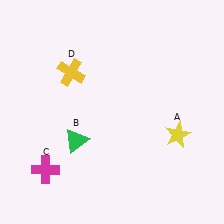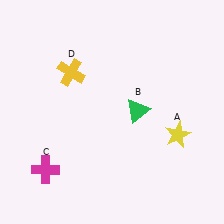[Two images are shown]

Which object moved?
The green triangle (B) moved right.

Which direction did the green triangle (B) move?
The green triangle (B) moved right.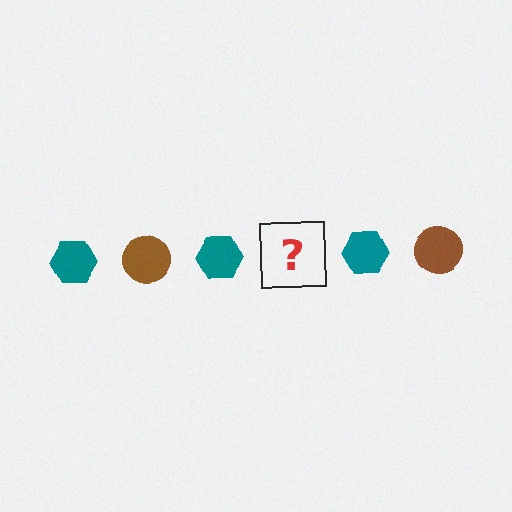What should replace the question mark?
The question mark should be replaced with a brown circle.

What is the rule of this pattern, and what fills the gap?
The rule is that the pattern alternates between teal hexagon and brown circle. The gap should be filled with a brown circle.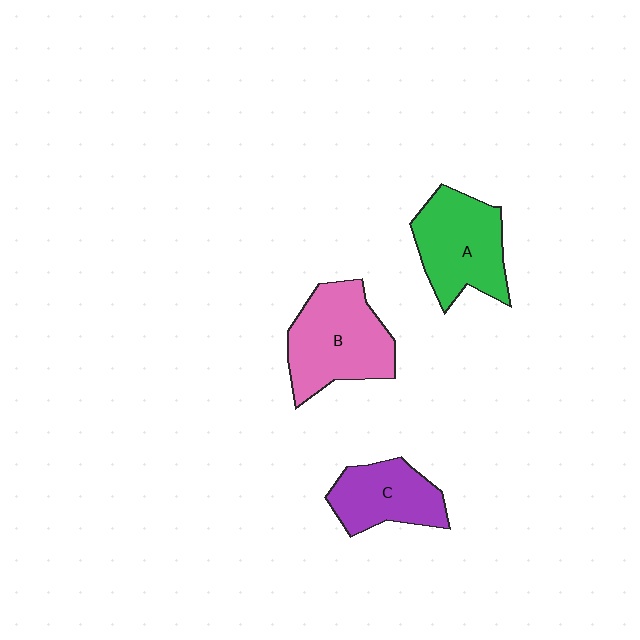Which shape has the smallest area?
Shape C (purple).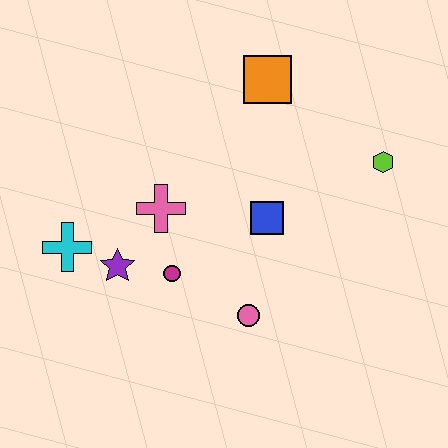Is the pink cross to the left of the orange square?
Yes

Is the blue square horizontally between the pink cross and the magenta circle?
No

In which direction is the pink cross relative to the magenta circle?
The pink cross is above the magenta circle.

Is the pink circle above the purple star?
No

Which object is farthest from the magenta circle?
The lime hexagon is farthest from the magenta circle.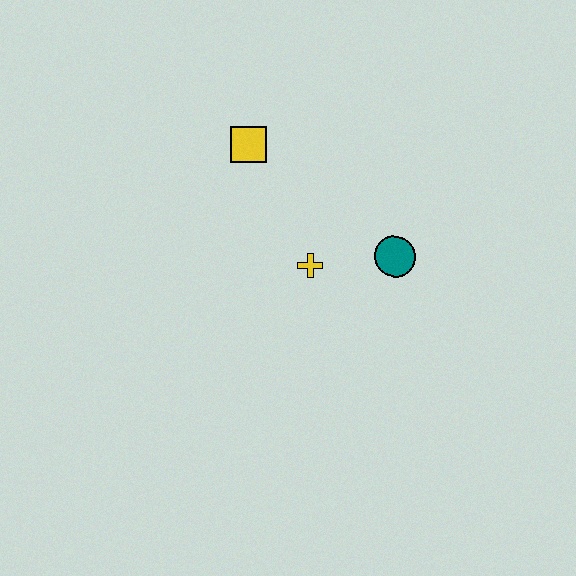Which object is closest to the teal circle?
The yellow cross is closest to the teal circle.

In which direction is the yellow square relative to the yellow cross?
The yellow square is above the yellow cross.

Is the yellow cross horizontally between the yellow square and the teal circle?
Yes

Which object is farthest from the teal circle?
The yellow square is farthest from the teal circle.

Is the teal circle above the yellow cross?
Yes